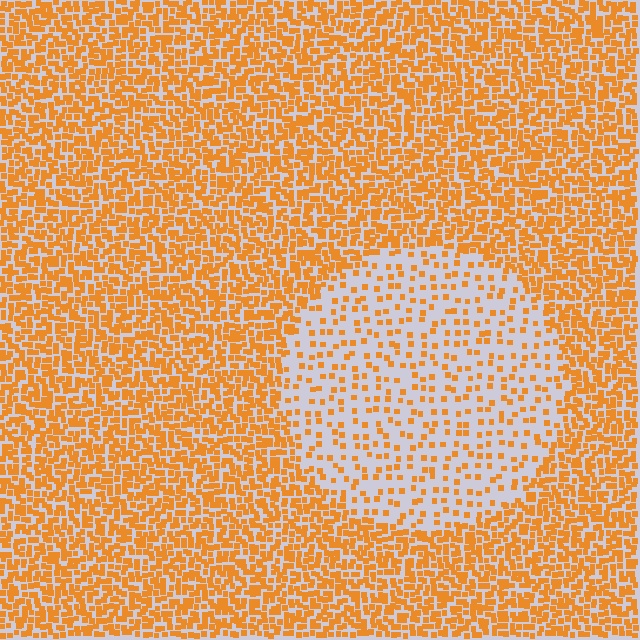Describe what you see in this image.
The image contains small orange elements arranged at two different densities. A circle-shaped region is visible where the elements are less densely packed than the surrounding area.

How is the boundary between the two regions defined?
The boundary is defined by a change in element density (approximately 2.8x ratio). All elements are the same color, size, and shape.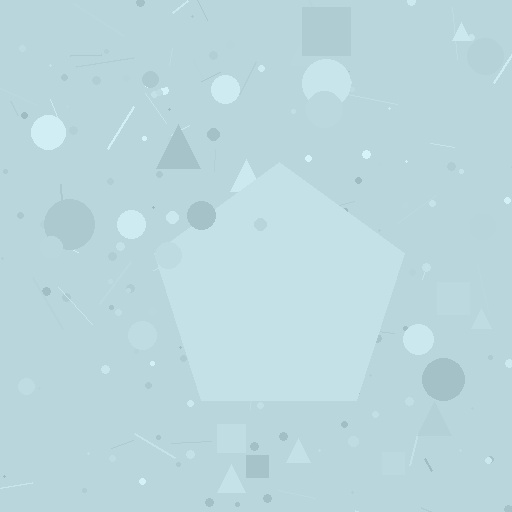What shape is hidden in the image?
A pentagon is hidden in the image.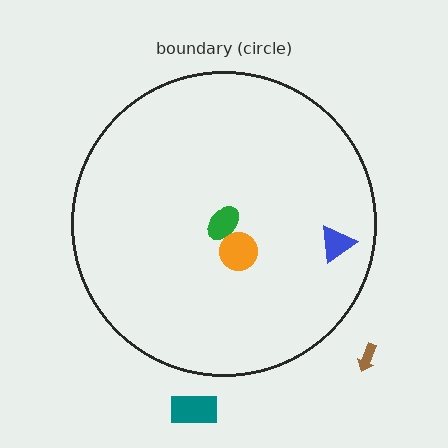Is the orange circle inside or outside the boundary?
Inside.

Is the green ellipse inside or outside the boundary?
Inside.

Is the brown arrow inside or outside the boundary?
Outside.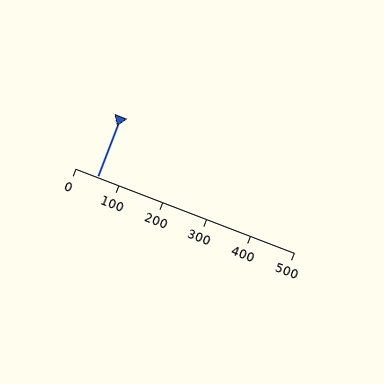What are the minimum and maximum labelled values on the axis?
The axis runs from 0 to 500.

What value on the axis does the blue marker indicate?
The marker indicates approximately 50.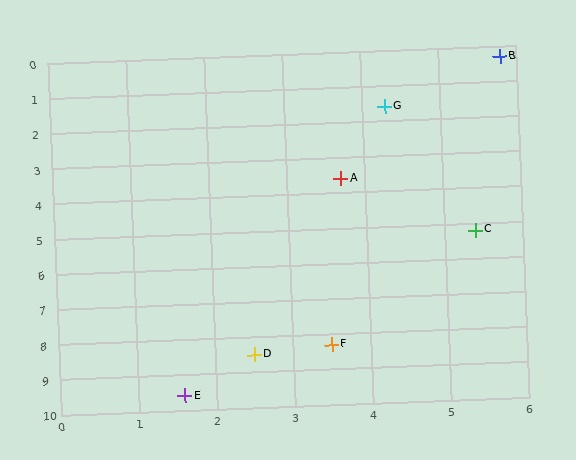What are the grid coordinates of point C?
Point C is at approximately (5.4, 5.2).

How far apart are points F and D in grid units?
Points F and D are about 1.0 grid units apart.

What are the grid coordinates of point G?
Point G is at approximately (4.3, 1.6).